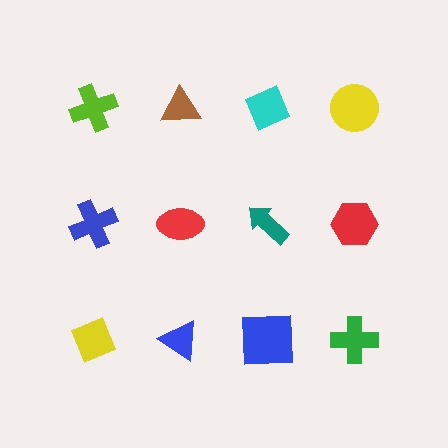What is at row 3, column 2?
A blue triangle.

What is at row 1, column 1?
A lime cross.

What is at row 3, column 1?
A yellow diamond.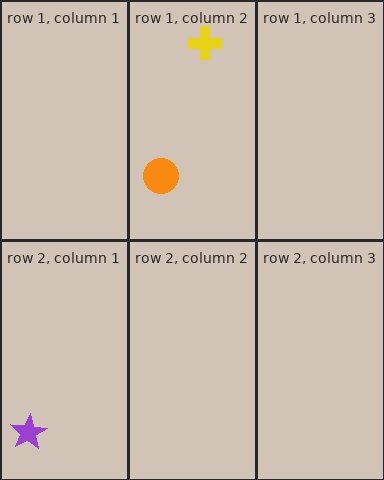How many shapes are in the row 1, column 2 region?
2.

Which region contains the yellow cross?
The row 1, column 2 region.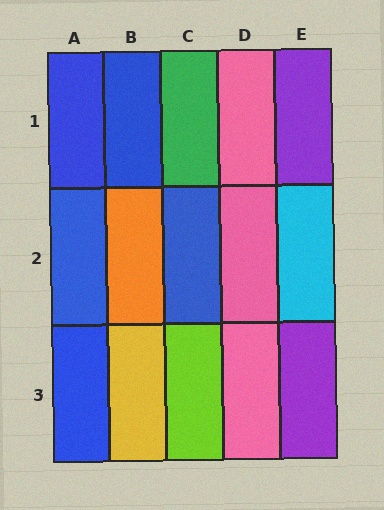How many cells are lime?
1 cell is lime.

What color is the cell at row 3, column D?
Pink.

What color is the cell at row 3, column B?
Yellow.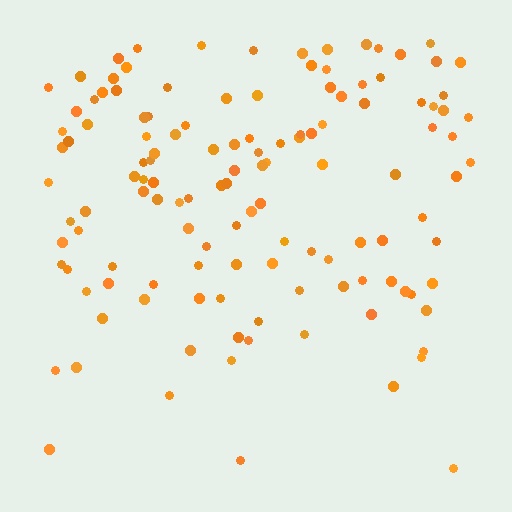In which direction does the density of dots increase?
From bottom to top, with the top side densest.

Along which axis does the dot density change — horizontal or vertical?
Vertical.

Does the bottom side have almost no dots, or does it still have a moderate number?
Still a moderate number, just noticeably fewer than the top.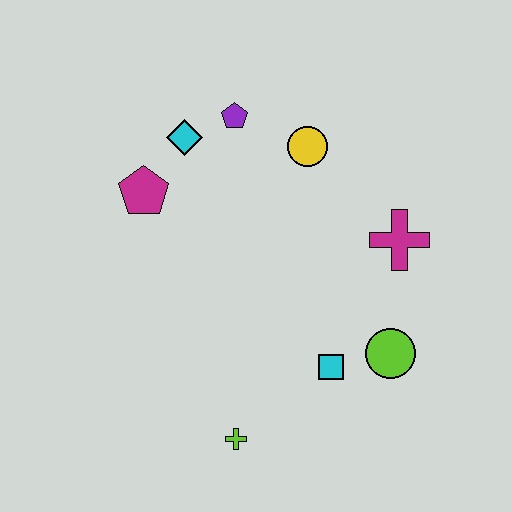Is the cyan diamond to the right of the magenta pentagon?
Yes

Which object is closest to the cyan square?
The lime circle is closest to the cyan square.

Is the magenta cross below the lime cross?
No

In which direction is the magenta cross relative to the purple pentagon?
The magenta cross is to the right of the purple pentagon.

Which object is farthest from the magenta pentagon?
The lime circle is farthest from the magenta pentagon.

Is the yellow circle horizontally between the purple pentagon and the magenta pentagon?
No